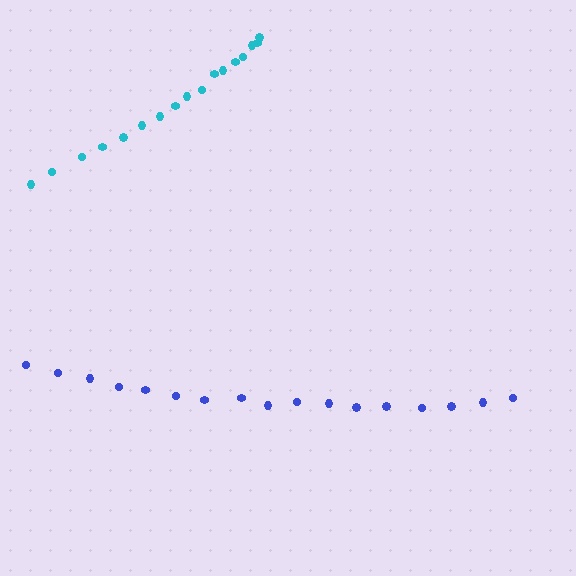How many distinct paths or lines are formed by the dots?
There are 2 distinct paths.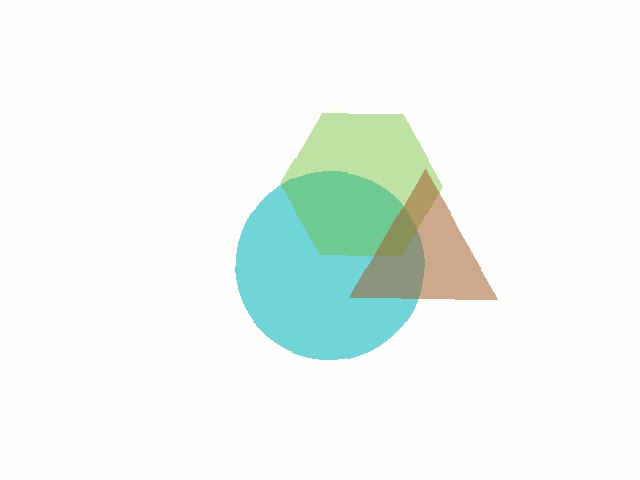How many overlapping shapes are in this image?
There are 3 overlapping shapes in the image.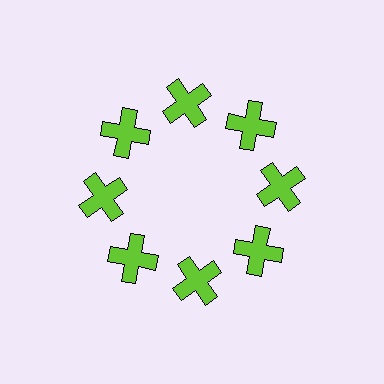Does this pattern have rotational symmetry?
Yes, this pattern has 8-fold rotational symmetry. It looks the same after rotating 45 degrees around the center.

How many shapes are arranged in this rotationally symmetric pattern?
There are 8 shapes, arranged in 8 groups of 1.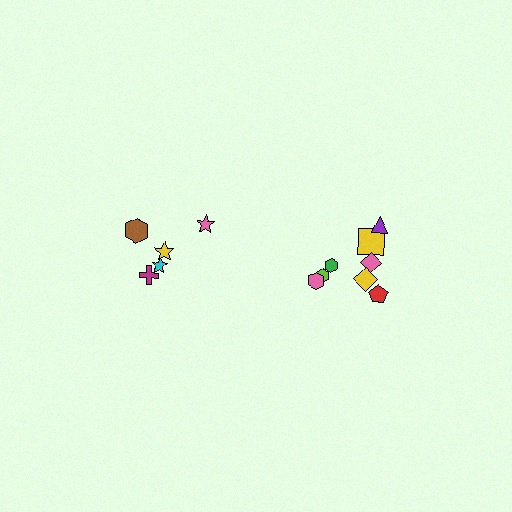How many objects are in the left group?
There are 5 objects.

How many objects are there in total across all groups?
There are 13 objects.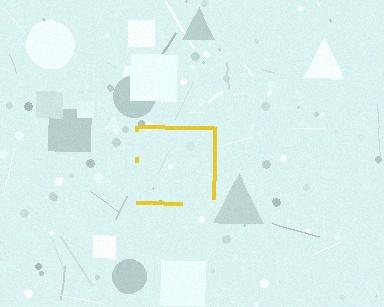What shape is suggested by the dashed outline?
The dashed outline suggests a square.